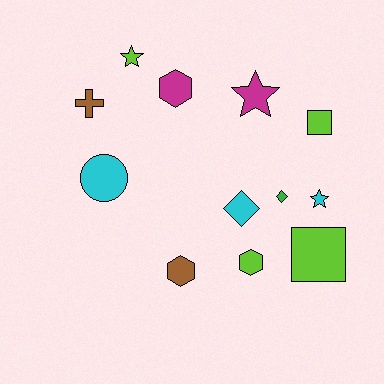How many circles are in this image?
There is 1 circle.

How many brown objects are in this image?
There are 2 brown objects.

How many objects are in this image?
There are 12 objects.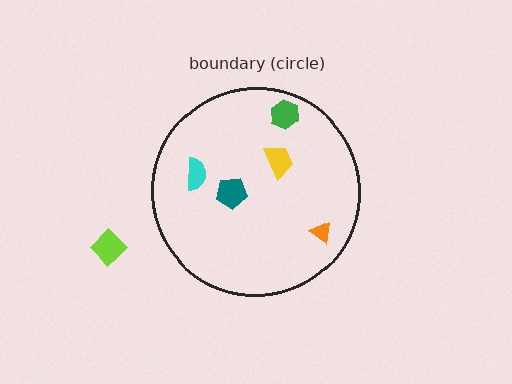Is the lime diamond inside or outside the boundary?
Outside.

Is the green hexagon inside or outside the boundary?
Inside.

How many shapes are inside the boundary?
5 inside, 1 outside.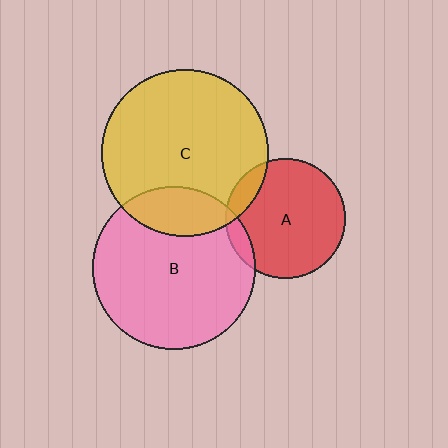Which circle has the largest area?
Circle C (yellow).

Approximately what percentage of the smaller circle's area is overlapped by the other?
Approximately 20%.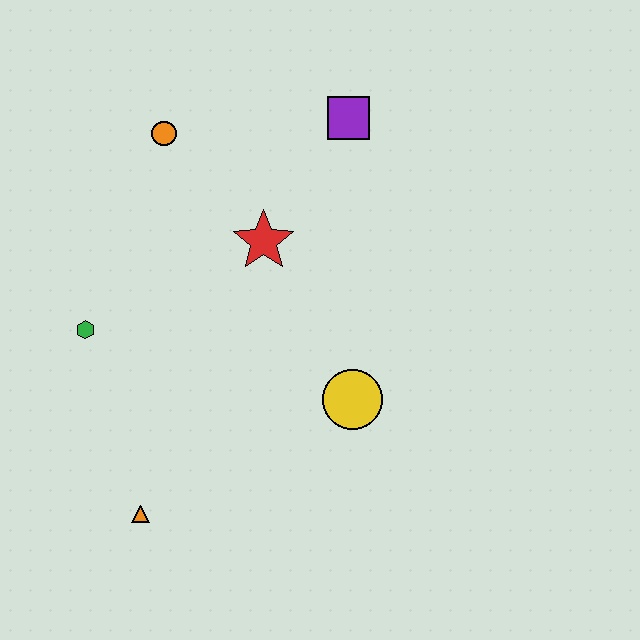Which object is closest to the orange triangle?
The green hexagon is closest to the orange triangle.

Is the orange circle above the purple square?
No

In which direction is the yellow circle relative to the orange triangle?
The yellow circle is to the right of the orange triangle.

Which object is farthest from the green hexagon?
The purple square is farthest from the green hexagon.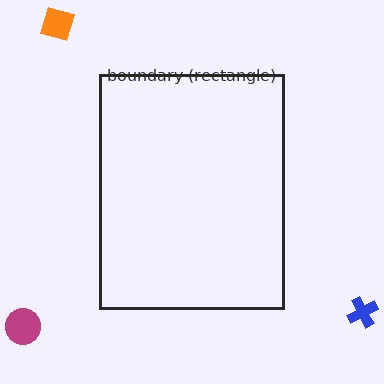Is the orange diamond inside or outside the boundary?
Outside.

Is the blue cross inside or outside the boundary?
Outside.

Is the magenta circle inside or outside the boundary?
Outside.